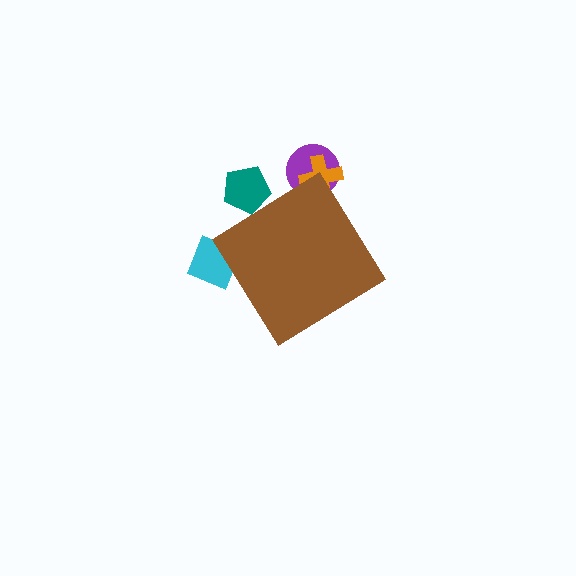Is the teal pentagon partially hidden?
Yes, the teal pentagon is partially hidden behind the brown diamond.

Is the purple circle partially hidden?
Yes, the purple circle is partially hidden behind the brown diamond.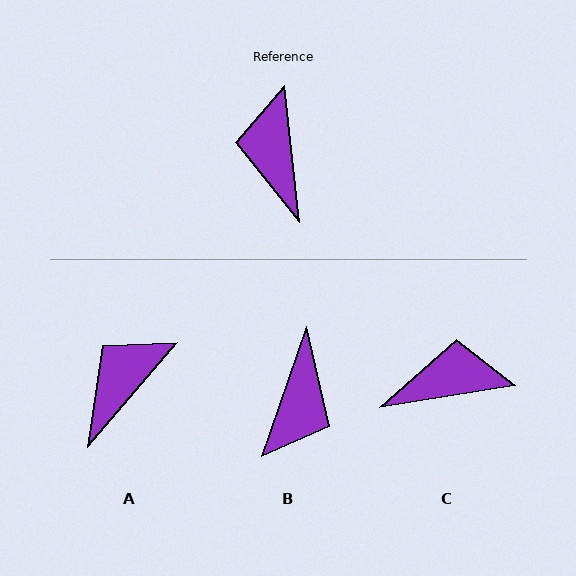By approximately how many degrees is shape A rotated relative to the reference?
Approximately 47 degrees clockwise.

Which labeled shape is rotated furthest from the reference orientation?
B, about 154 degrees away.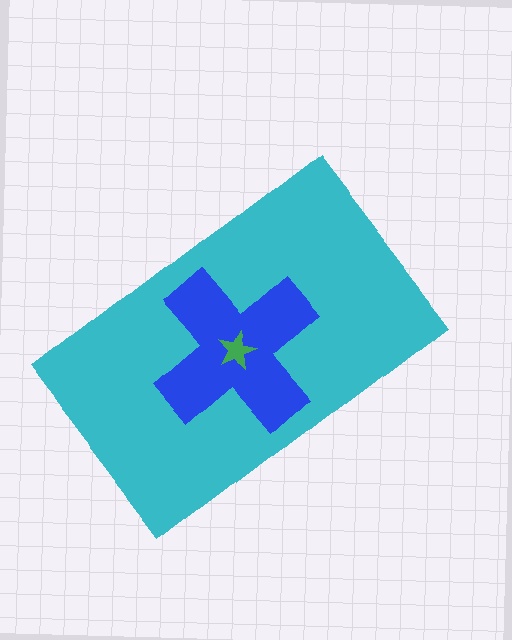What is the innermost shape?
The green star.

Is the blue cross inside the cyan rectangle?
Yes.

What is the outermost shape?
The cyan rectangle.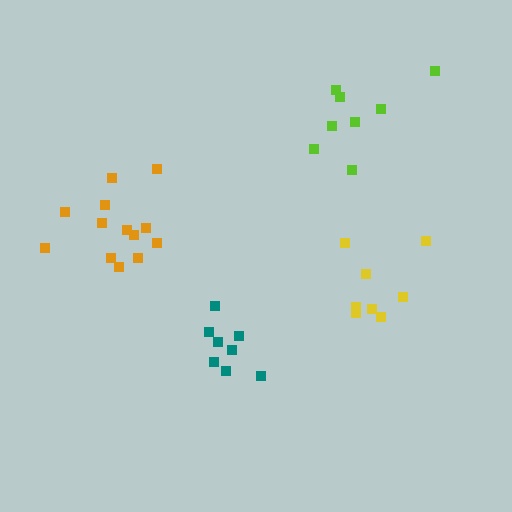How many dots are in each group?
Group 1: 8 dots, Group 2: 13 dots, Group 3: 8 dots, Group 4: 8 dots (37 total).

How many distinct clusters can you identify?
There are 4 distinct clusters.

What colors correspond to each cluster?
The clusters are colored: yellow, orange, teal, lime.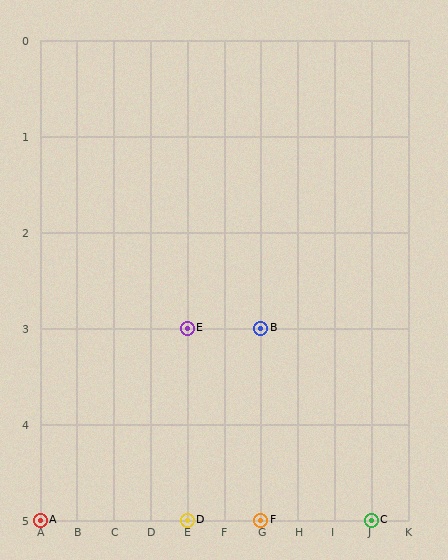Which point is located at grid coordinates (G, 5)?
Point F is at (G, 5).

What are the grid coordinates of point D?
Point D is at grid coordinates (E, 5).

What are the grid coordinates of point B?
Point B is at grid coordinates (G, 3).